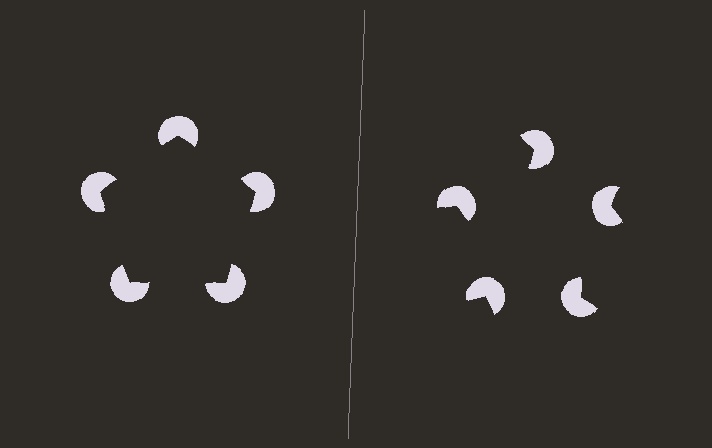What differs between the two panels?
The pac-man discs are positioned identically on both sides; only the wedge orientations differ. On the left they align to a pentagon; on the right they are misaligned.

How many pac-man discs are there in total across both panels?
10 — 5 on each side.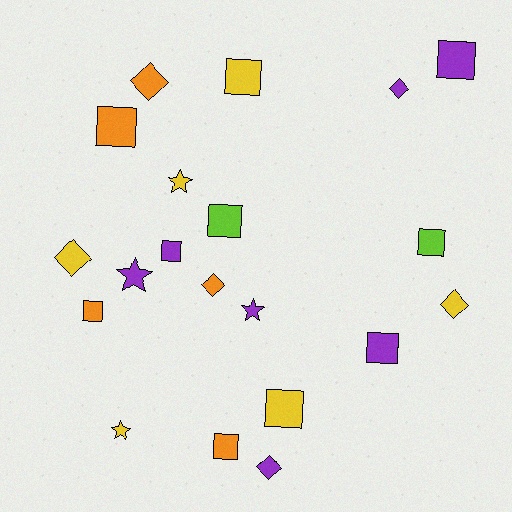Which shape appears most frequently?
Square, with 10 objects.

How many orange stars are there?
There are no orange stars.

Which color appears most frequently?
Purple, with 7 objects.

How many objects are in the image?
There are 20 objects.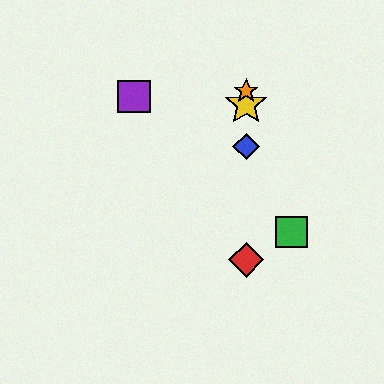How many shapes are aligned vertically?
4 shapes (the red diamond, the blue diamond, the yellow star, the orange star) are aligned vertically.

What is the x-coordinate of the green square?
The green square is at x≈292.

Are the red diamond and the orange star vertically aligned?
Yes, both are at x≈246.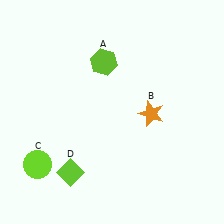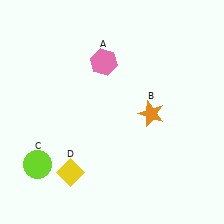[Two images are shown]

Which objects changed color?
A changed from lime to pink. D changed from lime to yellow.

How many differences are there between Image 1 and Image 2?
There are 2 differences between the two images.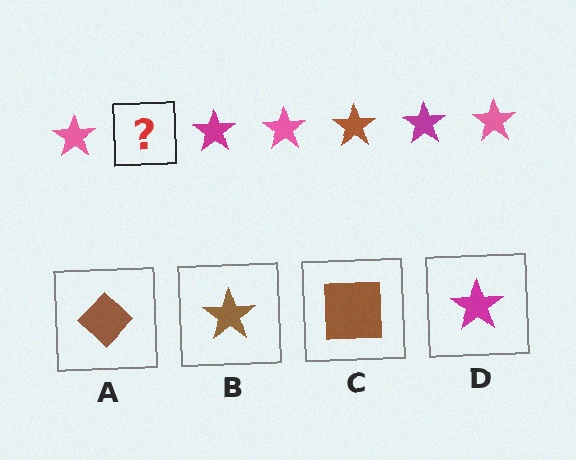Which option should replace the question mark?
Option B.